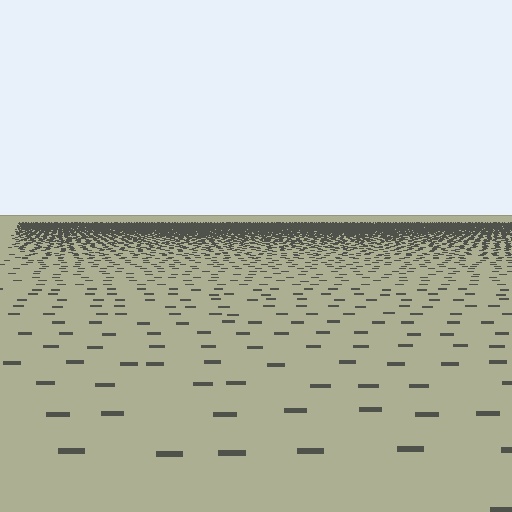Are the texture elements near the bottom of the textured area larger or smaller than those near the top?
Larger. Near the bottom, elements are closer to the viewer and appear at a bigger on-screen size.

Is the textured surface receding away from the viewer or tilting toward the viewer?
The surface is receding away from the viewer. Texture elements get smaller and denser toward the top.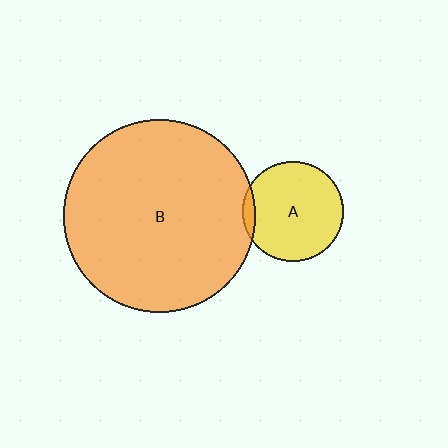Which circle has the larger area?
Circle B (orange).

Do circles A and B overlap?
Yes.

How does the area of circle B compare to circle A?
Approximately 3.7 times.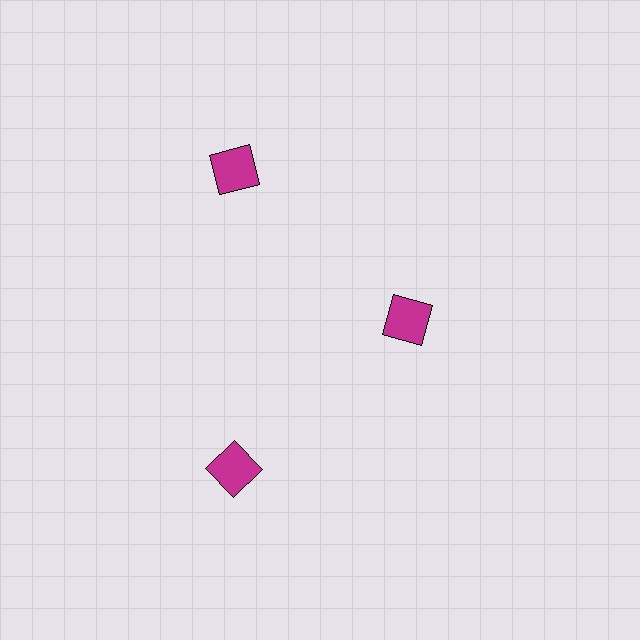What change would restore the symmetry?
The symmetry would be restored by moving it outward, back onto the ring so that all 3 squares sit at equal angles and equal distance from the center.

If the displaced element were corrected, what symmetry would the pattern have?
It would have 3-fold rotational symmetry — the pattern would map onto itself every 120 degrees.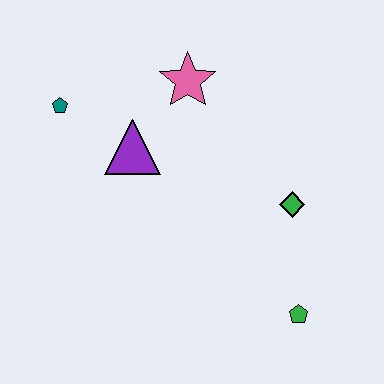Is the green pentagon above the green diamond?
No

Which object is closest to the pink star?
The purple triangle is closest to the pink star.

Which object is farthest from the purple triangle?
The green pentagon is farthest from the purple triangle.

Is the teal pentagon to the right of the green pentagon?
No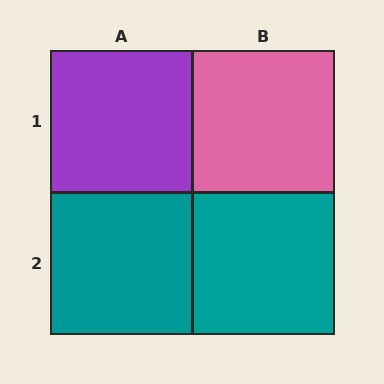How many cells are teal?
2 cells are teal.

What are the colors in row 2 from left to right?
Teal, teal.